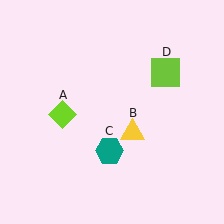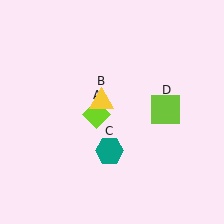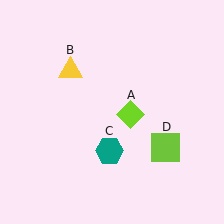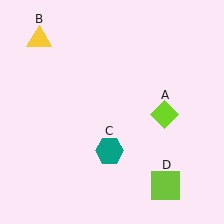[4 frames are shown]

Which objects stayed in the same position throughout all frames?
Teal hexagon (object C) remained stationary.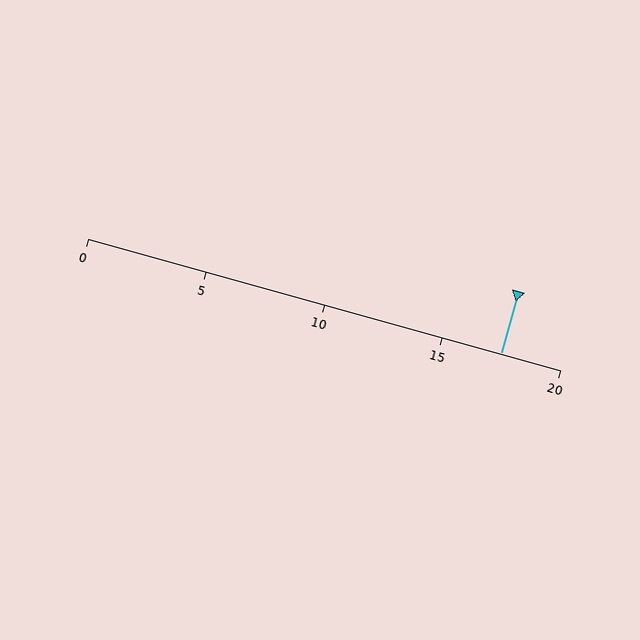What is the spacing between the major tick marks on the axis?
The major ticks are spaced 5 apart.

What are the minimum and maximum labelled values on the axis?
The axis runs from 0 to 20.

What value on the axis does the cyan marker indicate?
The marker indicates approximately 17.5.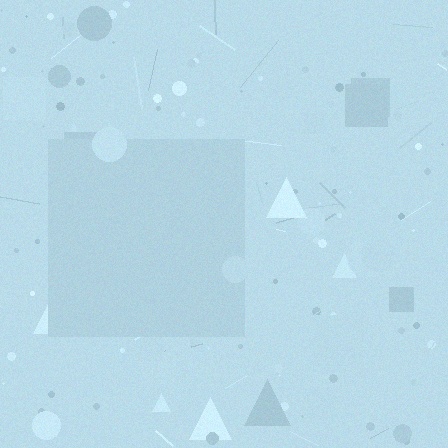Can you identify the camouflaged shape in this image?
The camouflaged shape is a square.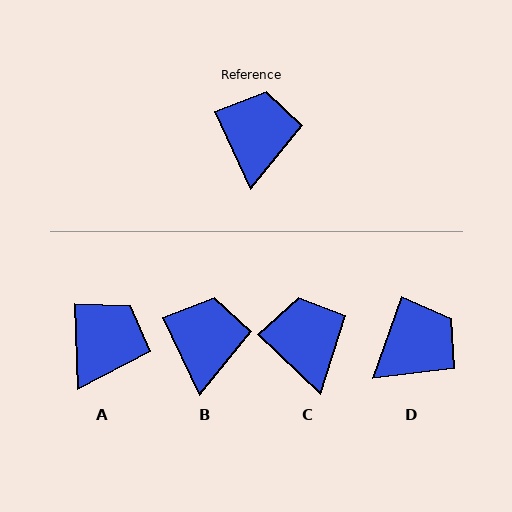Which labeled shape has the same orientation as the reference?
B.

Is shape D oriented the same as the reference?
No, it is off by about 44 degrees.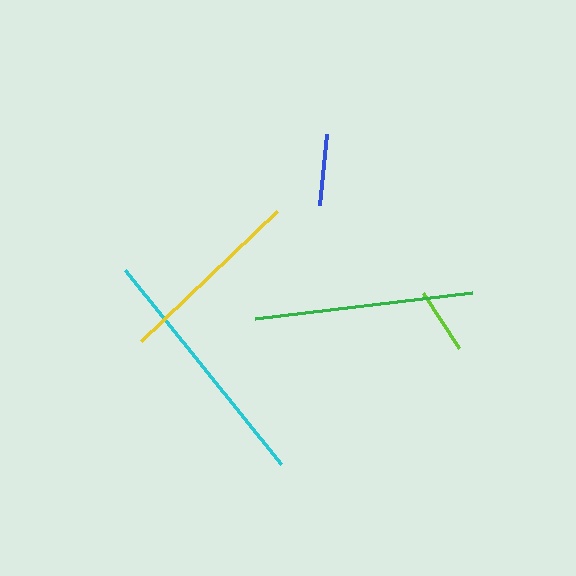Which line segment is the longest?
The cyan line is the longest at approximately 248 pixels.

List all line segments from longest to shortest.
From longest to shortest: cyan, green, yellow, blue, lime.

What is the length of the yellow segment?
The yellow segment is approximately 188 pixels long.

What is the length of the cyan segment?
The cyan segment is approximately 248 pixels long.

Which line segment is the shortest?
The lime line is the shortest at approximately 66 pixels.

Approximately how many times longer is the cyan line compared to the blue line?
The cyan line is approximately 3.5 times the length of the blue line.